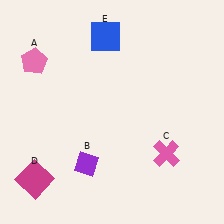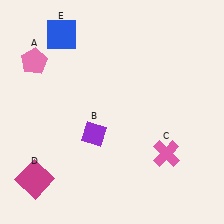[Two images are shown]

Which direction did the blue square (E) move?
The blue square (E) moved left.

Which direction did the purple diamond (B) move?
The purple diamond (B) moved up.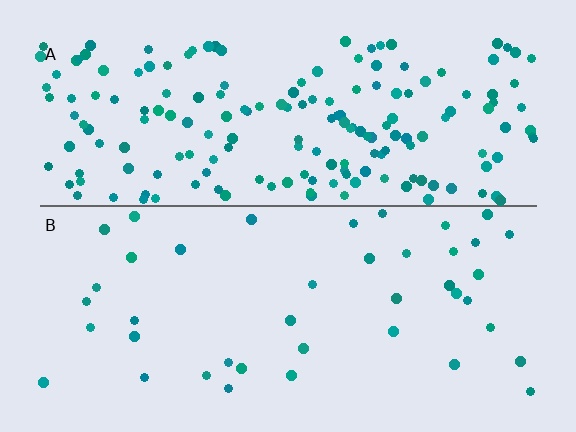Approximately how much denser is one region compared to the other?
Approximately 4.3× — region A over region B.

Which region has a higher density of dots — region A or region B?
A (the top).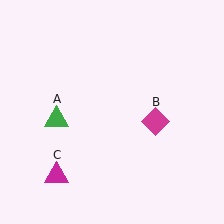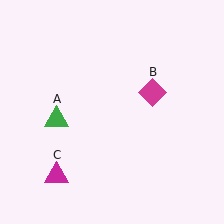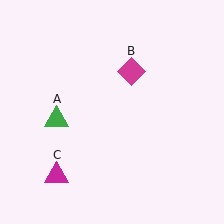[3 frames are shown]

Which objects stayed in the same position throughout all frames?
Green triangle (object A) and magenta triangle (object C) remained stationary.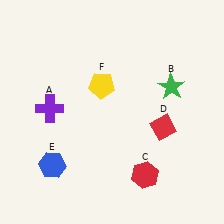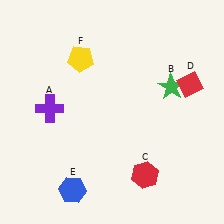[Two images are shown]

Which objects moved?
The objects that moved are: the red diamond (D), the blue hexagon (E), the yellow pentagon (F).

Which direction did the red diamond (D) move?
The red diamond (D) moved up.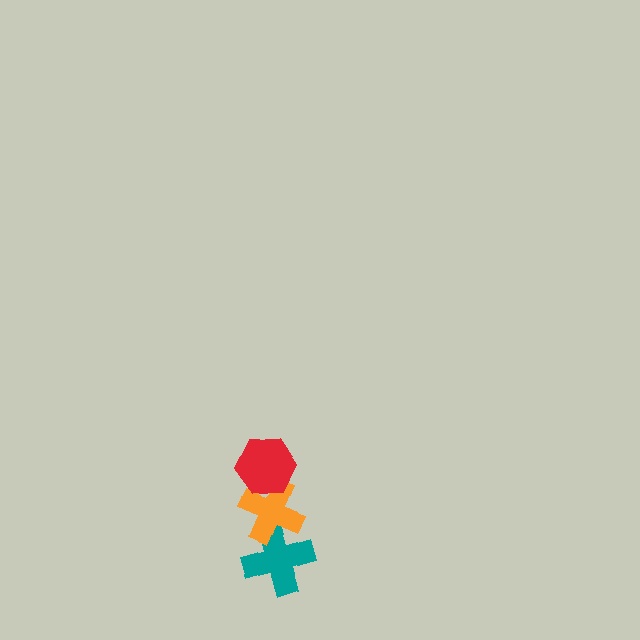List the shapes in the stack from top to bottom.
From top to bottom: the red hexagon, the orange cross, the teal cross.